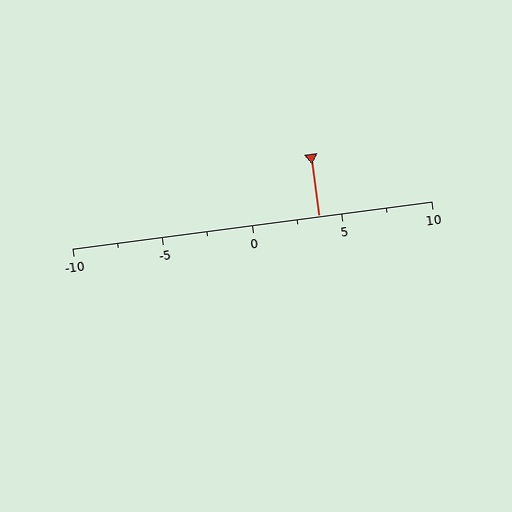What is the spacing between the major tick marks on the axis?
The major ticks are spaced 5 apart.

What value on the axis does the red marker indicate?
The marker indicates approximately 3.8.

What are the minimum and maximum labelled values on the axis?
The axis runs from -10 to 10.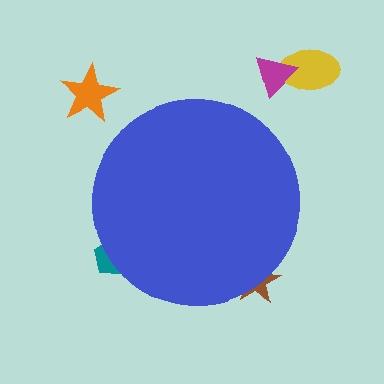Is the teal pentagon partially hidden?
Yes, the teal pentagon is partially hidden behind the blue circle.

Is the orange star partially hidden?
No, the orange star is fully visible.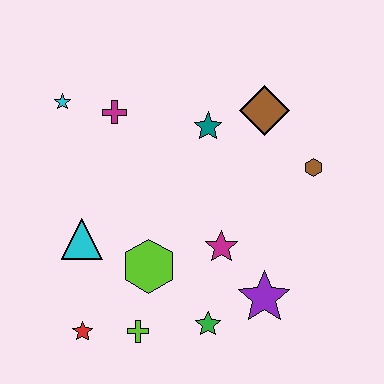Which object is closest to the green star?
The purple star is closest to the green star.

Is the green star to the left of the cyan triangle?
No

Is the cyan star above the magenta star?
Yes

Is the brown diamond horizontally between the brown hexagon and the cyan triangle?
Yes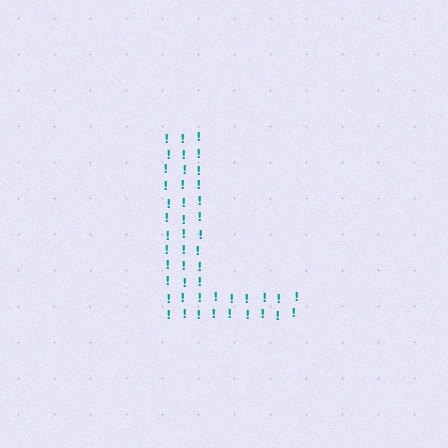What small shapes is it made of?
It is made of small exclamation marks.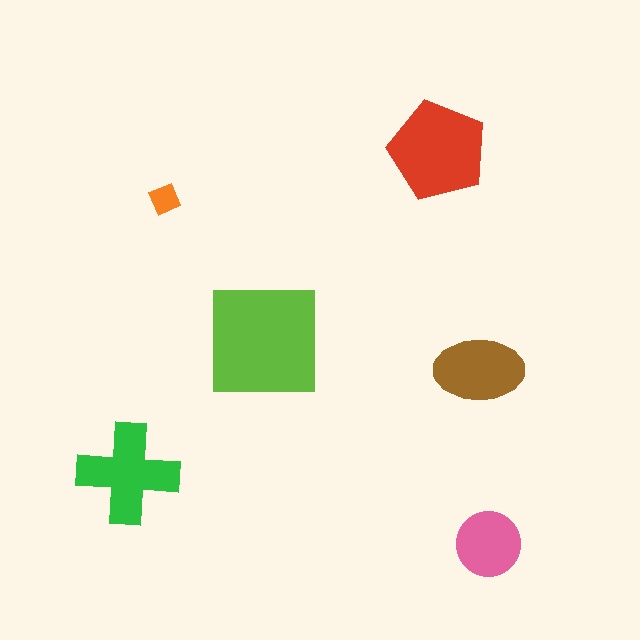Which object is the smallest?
The orange diamond.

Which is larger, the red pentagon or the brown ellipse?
The red pentagon.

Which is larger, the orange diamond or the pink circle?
The pink circle.